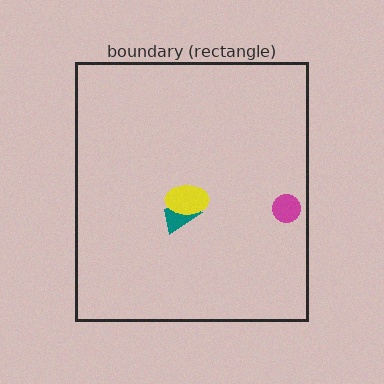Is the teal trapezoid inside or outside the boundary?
Inside.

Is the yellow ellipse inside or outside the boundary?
Inside.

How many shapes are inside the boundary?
3 inside, 0 outside.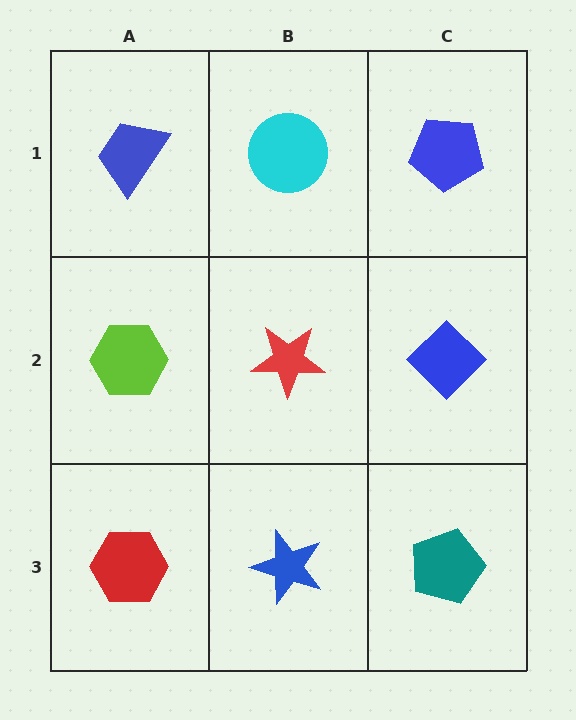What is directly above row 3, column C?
A blue diamond.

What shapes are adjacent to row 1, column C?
A blue diamond (row 2, column C), a cyan circle (row 1, column B).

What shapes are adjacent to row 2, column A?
A blue trapezoid (row 1, column A), a red hexagon (row 3, column A), a red star (row 2, column B).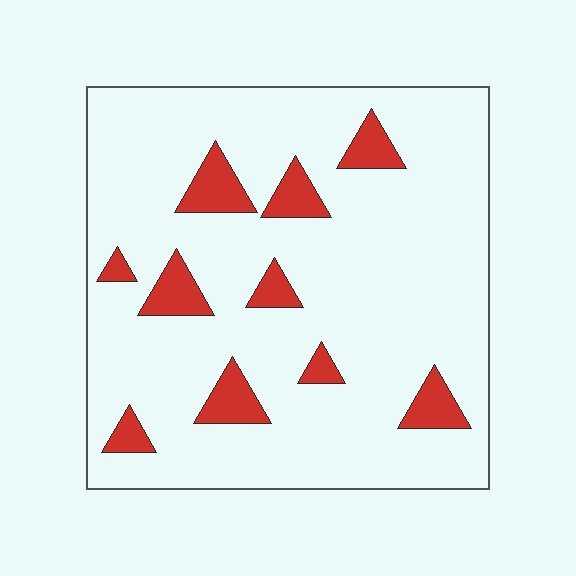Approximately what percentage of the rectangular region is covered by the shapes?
Approximately 10%.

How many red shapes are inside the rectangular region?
10.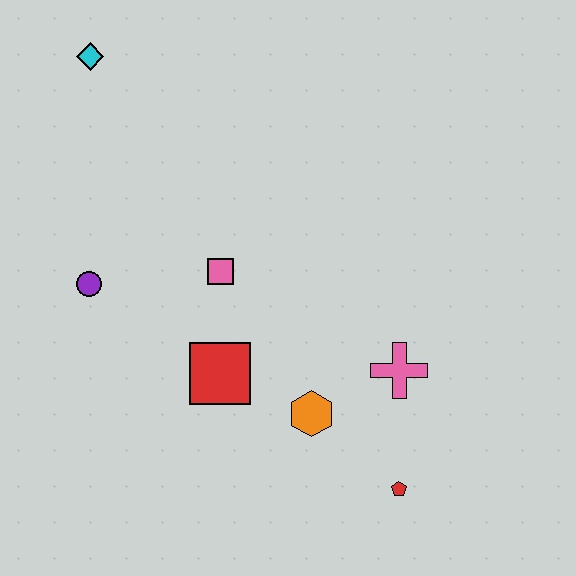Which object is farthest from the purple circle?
The red pentagon is farthest from the purple circle.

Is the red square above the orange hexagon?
Yes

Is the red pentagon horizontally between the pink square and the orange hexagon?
No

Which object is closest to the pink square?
The red square is closest to the pink square.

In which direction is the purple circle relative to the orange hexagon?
The purple circle is to the left of the orange hexagon.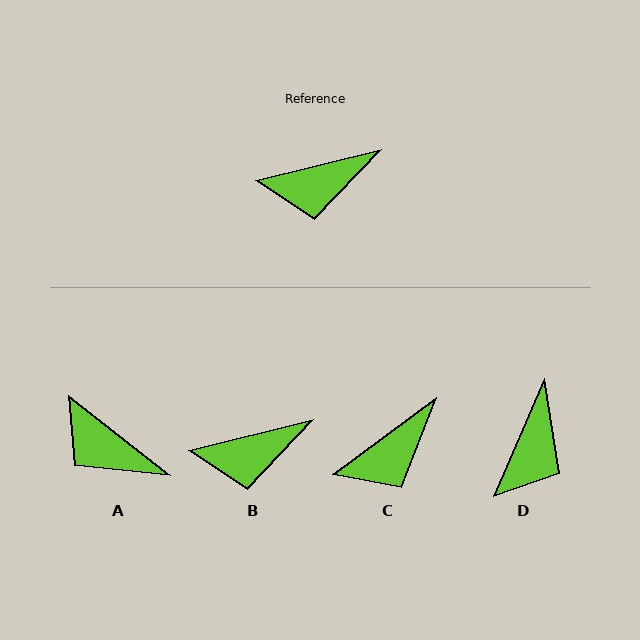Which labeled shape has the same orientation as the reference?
B.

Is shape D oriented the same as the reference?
No, it is off by about 53 degrees.